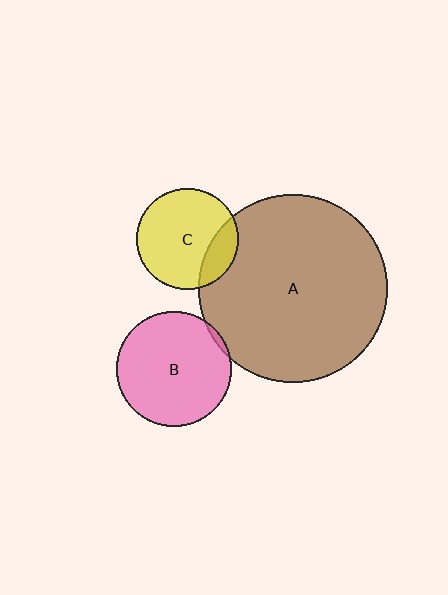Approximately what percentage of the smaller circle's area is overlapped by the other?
Approximately 5%.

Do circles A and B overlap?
Yes.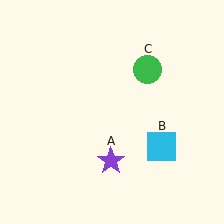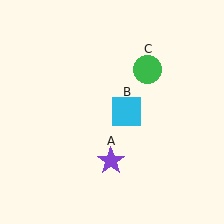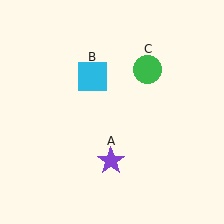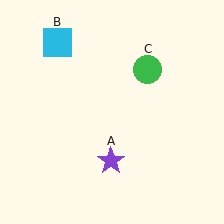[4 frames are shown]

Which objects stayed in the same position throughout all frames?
Purple star (object A) and green circle (object C) remained stationary.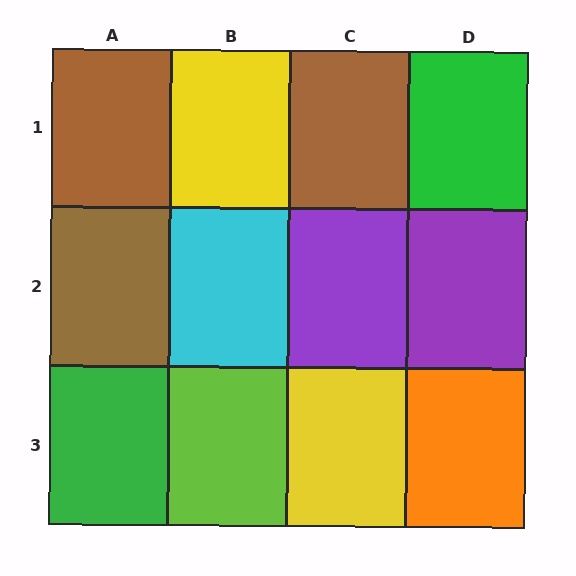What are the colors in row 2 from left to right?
Brown, cyan, purple, purple.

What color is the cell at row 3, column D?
Orange.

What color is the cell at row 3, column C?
Yellow.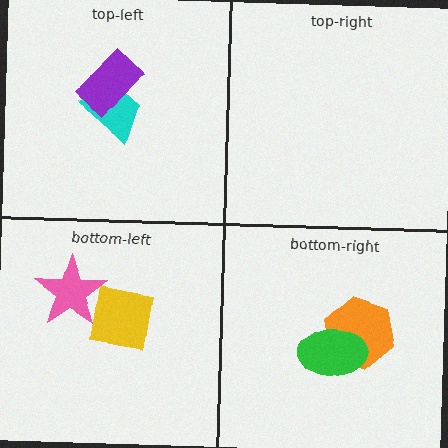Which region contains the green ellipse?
The bottom-right region.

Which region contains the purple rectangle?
The top-left region.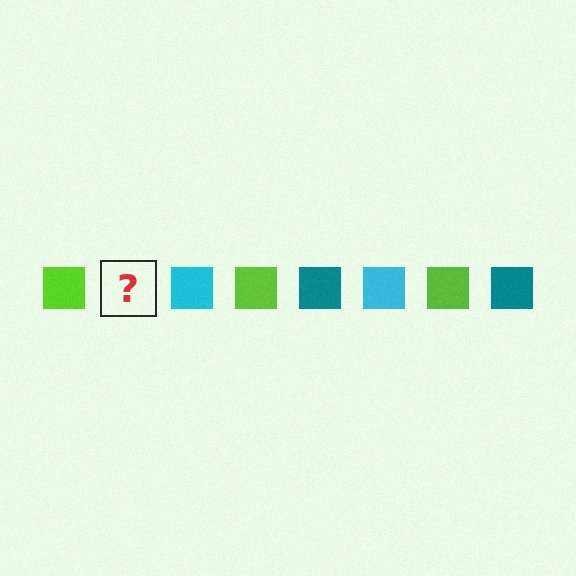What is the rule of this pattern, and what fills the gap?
The rule is that the pattern cycles through lime, teal, cyan squares. The gap should be filled with a teal square.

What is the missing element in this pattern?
The missing element is a teal square.